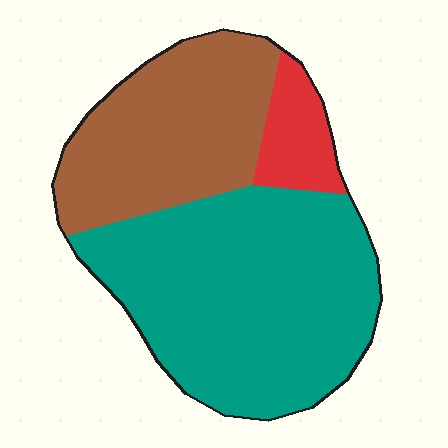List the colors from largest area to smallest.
From largest to smallest: teal, brown, red.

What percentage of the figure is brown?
Brown covers roughly 35% of the figure.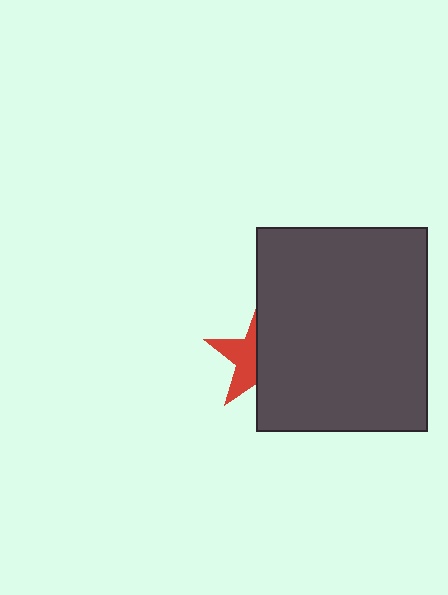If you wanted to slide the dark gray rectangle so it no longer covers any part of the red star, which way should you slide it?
Slide it right — that is the most direct way to separate the two shapes.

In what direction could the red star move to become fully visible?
The red star could move left. That would shift it out from behind the dark gray rectangle entirely.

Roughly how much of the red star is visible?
A small part of it is visible (roughly 43%).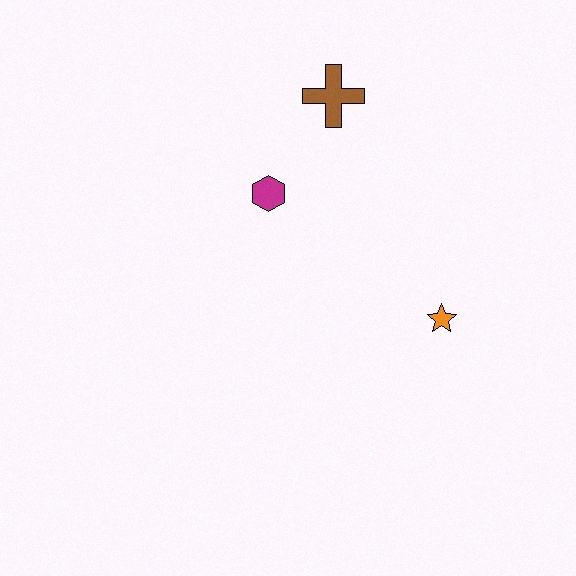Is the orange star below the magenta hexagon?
Yes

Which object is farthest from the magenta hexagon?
The orange star is farthest from the magenta hexagon.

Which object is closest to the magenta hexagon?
The brown cross is closest to the magenta hexagon.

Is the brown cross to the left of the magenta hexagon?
No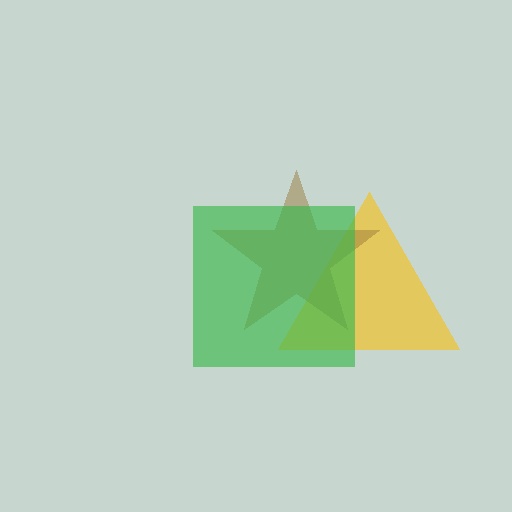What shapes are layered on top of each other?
The layered shapes are: a yellow triangle, a brown star, a green square.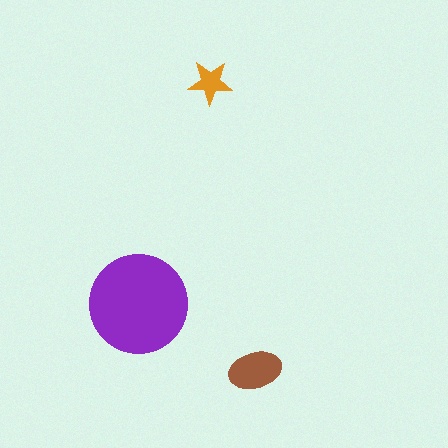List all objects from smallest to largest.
The orange star, the brown ellipse, the purple circle.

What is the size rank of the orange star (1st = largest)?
3rd.